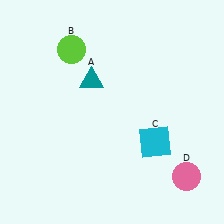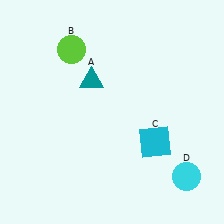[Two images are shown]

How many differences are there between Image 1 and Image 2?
There is 1 difference between the two images.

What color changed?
The circle (D) changed from pink in Image 1 to cyan in Image 2.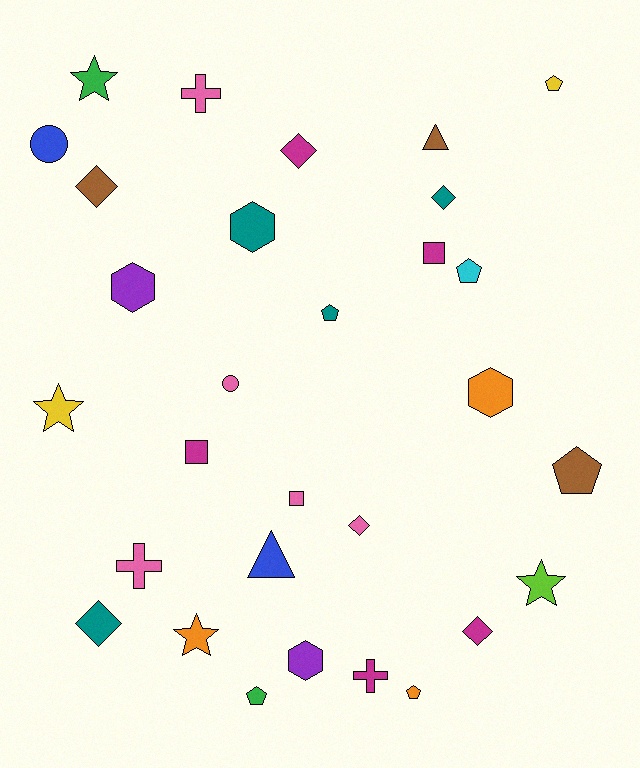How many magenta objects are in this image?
There are 5 magenta objects.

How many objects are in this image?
There are 30 objects.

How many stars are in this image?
There are 4 stars.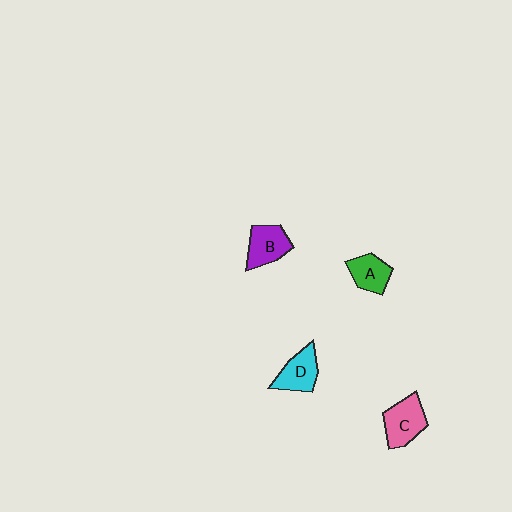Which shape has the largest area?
Shape C (pink).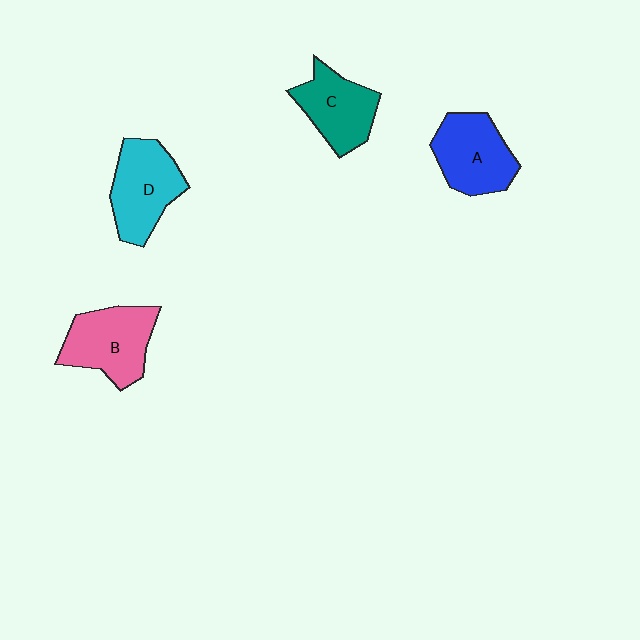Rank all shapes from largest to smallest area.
From largest to smallest: B (pink), D (cyan), A (blue), C (teal).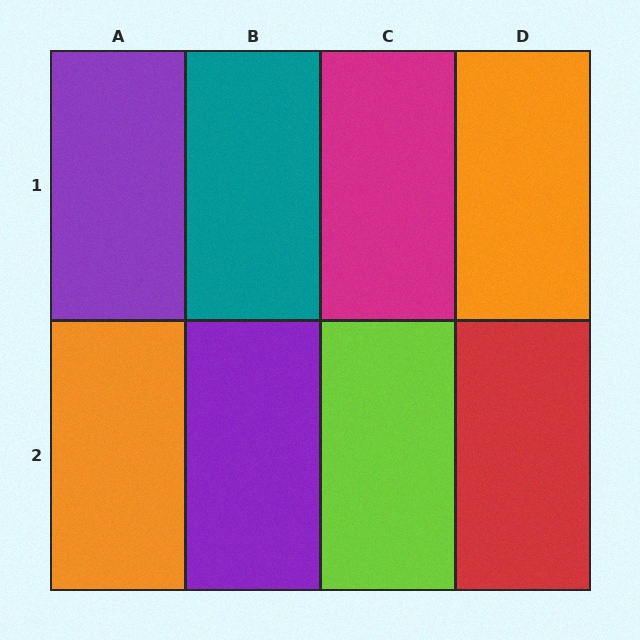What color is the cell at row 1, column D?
Orange.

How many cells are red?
1 cell is red.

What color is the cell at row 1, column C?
Magenta.